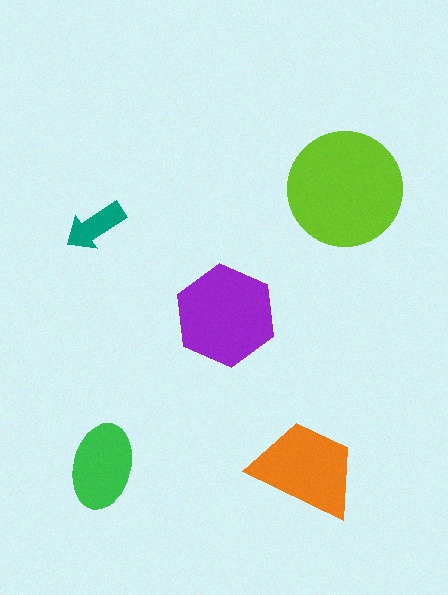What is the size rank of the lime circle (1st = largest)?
1st.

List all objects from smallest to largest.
The teal arrow, the green ellipse, the orange trapezoid, the purple hexagon, the lime circle.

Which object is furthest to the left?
The teal arrow is leftmost.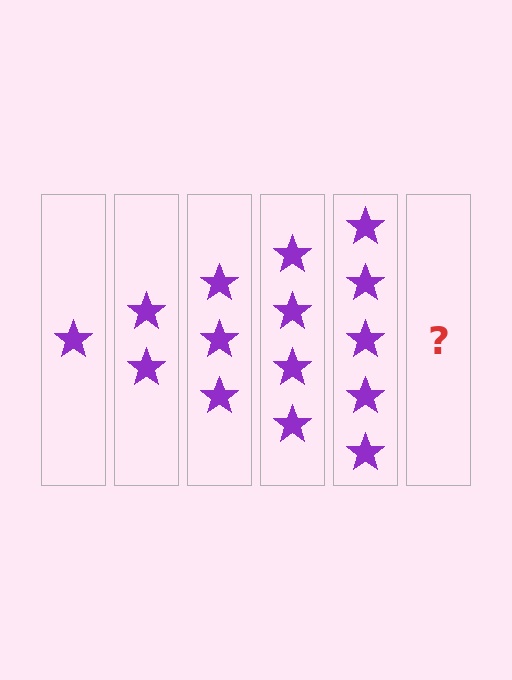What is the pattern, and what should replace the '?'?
The pattern is that each step adds one more star. The '?' should be 6 stars.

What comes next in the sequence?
The next element should be 6 stars.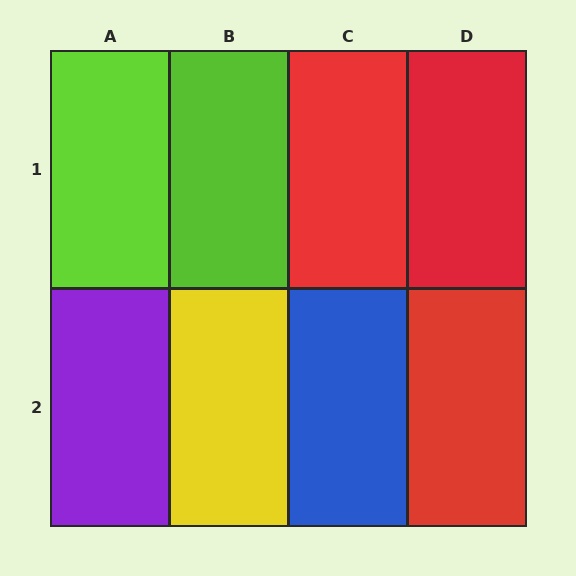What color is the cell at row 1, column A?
Lime.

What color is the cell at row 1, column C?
Red.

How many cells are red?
3 cells are red.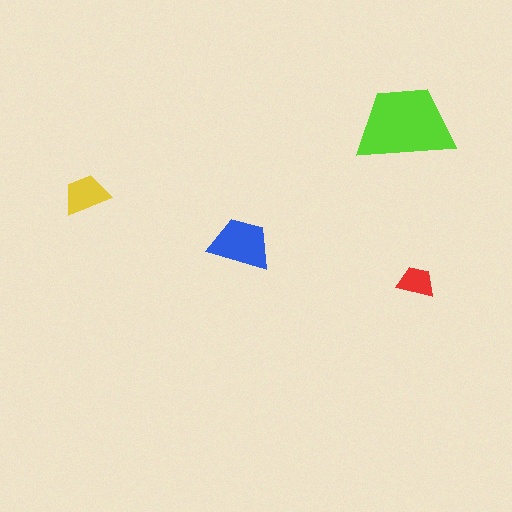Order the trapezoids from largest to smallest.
the lime one, the blue one, the yellow one, the red one.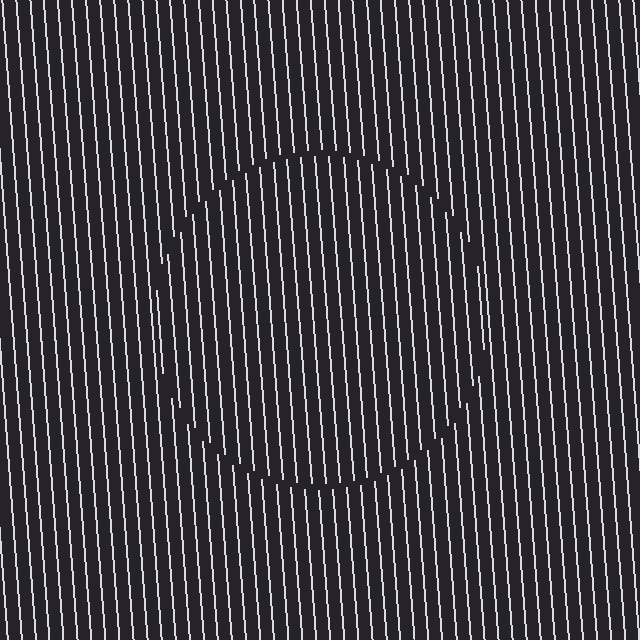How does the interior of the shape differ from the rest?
The interior of the shape contains the same grating, shifted by half a period — the contour is defined by the phase discontinuity where line-ends from the inner and outer gratings abut.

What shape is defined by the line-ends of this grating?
An illusory circle. The interior of the shape contains the same grating, shifted by half a period — the contour is defined by the phase discontinuity where line-ends from the inner and outer gratings abut.